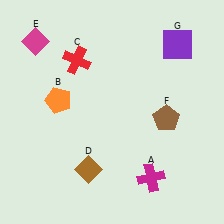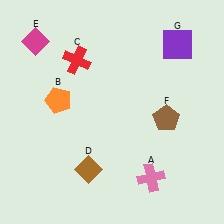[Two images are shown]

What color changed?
The cross (A) changed from magenta in Image 1 to pink in Image 2.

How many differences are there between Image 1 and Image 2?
There is 1 difference between the two images.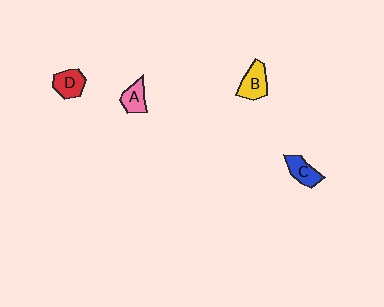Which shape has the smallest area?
Shape A (pink).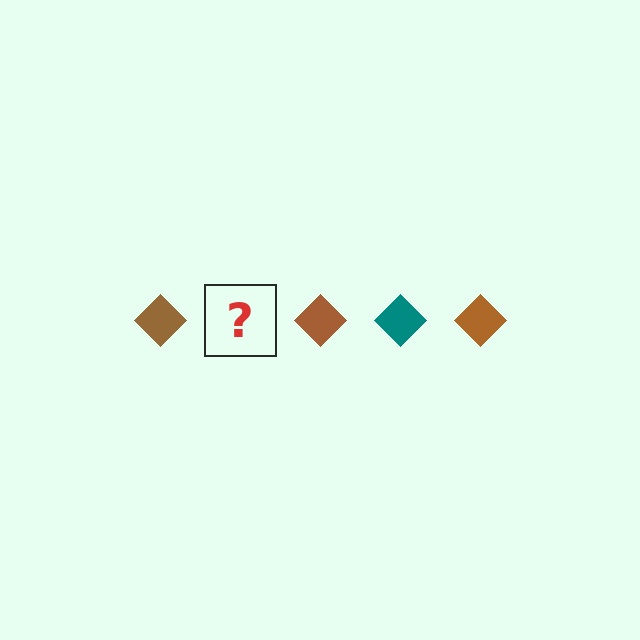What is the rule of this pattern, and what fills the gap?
The rule is that the pattern cycles through brown, teal diamonds. The gap should be filled with a teal diamond.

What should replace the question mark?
The question mark should be replaced with a teal diamond.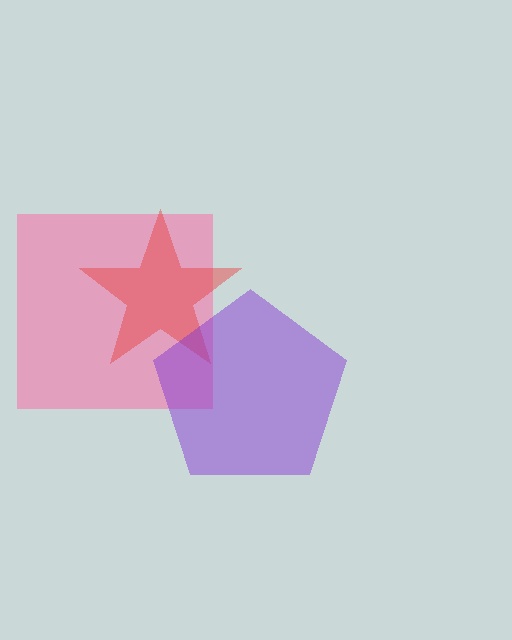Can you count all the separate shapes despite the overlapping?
Yes, there are 3 separate shapes.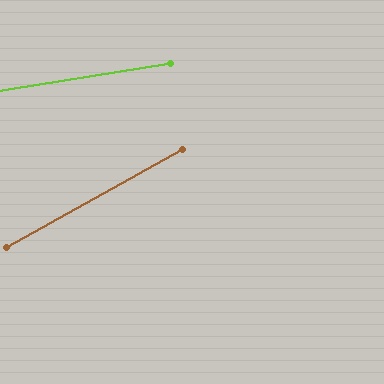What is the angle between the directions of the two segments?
Approximately 20 degrees.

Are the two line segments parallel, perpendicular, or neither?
Neither parallel nor perpendicular — they differ by about 20°.